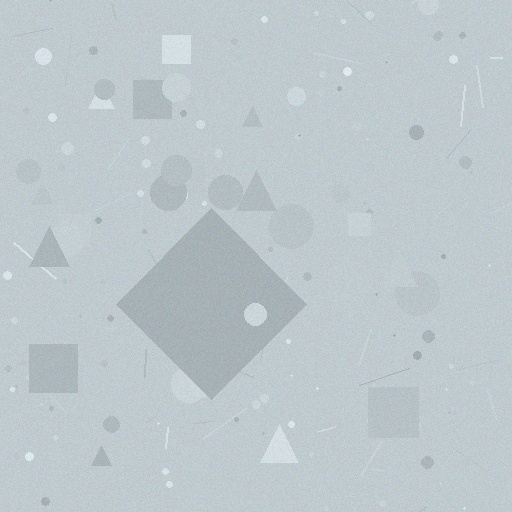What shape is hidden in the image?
A diamond is hidden in the image.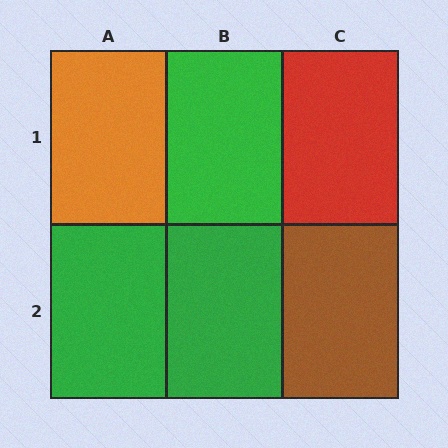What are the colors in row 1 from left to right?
Orange, green, red.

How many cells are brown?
1 cell is brown.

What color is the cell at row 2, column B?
Green.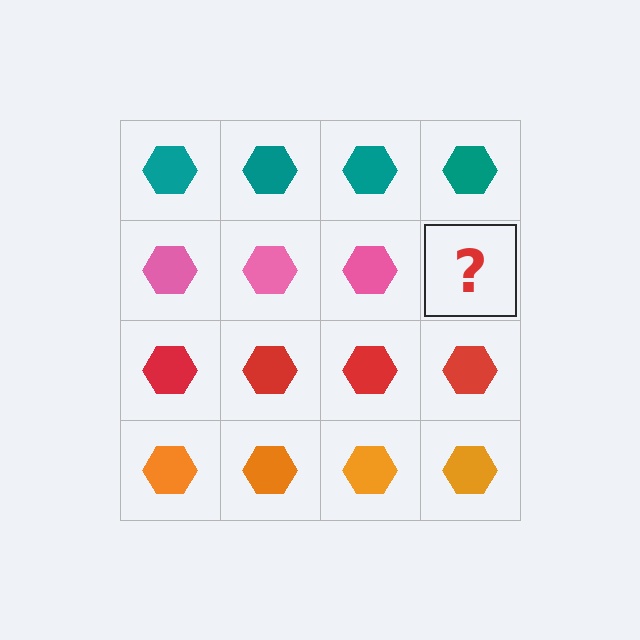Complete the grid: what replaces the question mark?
The question mark should be replaced with a pink hexagon.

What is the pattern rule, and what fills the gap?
The rule is that each row has a consistent color. The gap should be filled with a pink hexagon.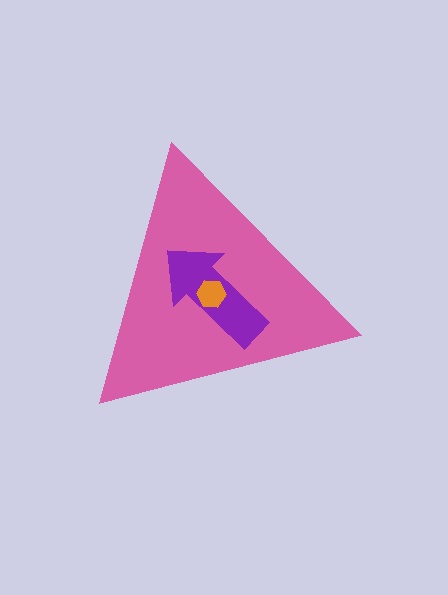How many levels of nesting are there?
3.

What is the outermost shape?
The pink triangle.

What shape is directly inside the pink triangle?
The purple arrow.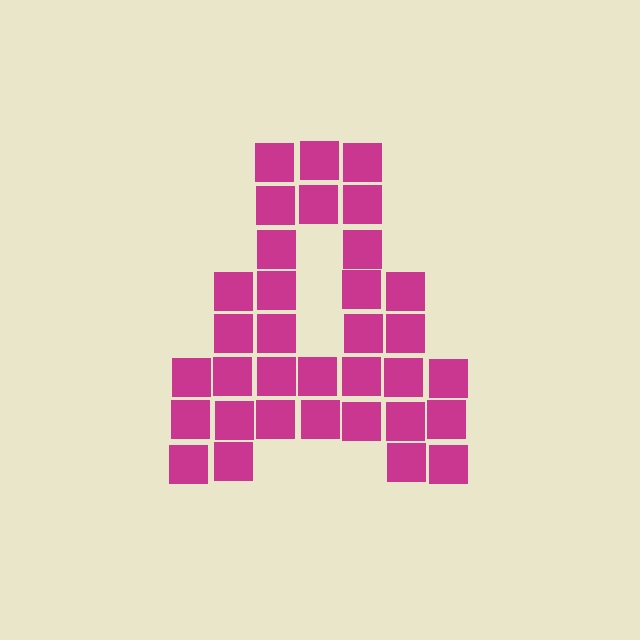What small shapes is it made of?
It is made of small squares.